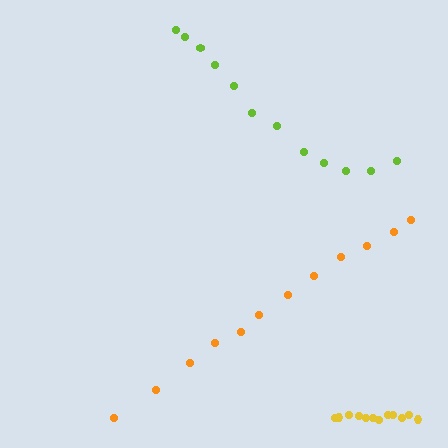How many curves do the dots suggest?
There are 3 distinct paths.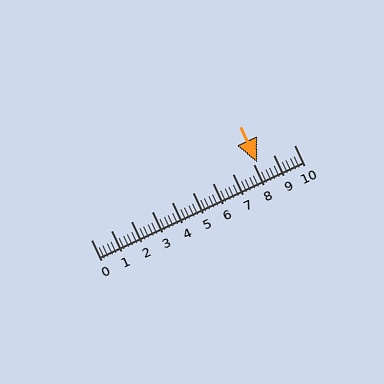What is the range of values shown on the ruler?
The ruler shows values from 0 to 10.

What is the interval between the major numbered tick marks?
The major tick marks are spaced 1 units apart.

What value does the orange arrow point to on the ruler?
The orange arrow points to approximately 8.2.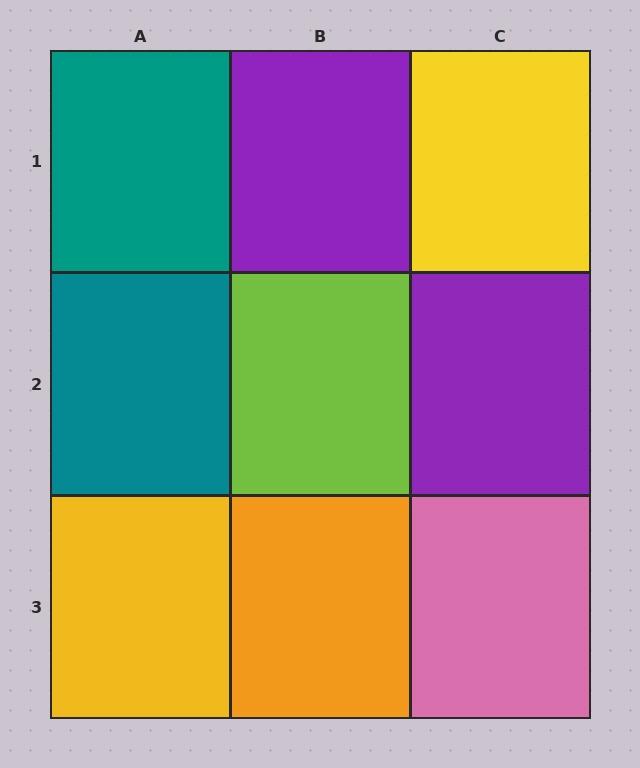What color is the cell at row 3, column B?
Orange.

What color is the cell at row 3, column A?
Yellow.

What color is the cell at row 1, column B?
Purple.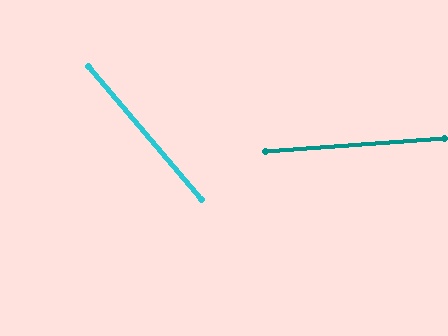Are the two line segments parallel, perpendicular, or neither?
Neither parallel nor perpendicular — they differ by about 54°.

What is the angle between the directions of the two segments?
Approximately 54 degrees.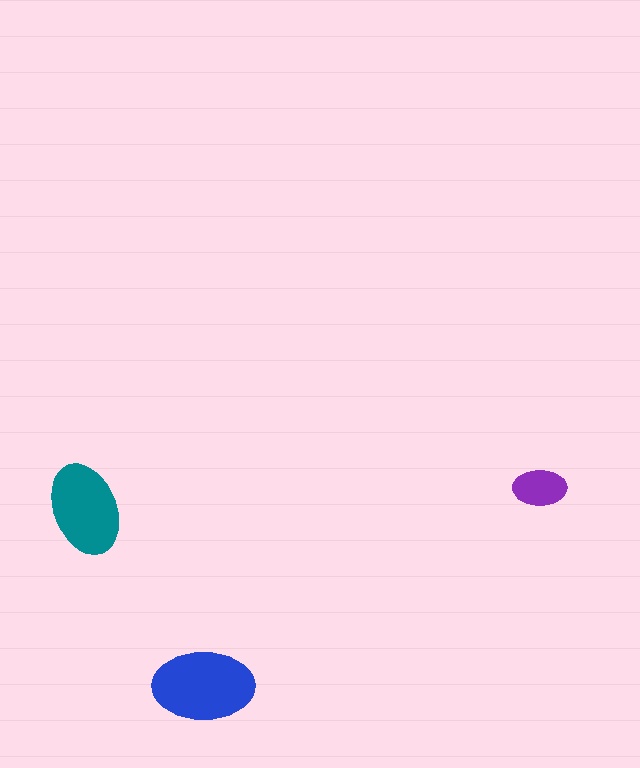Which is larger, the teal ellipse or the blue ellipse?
The blue one.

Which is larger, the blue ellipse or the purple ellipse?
The blue one.